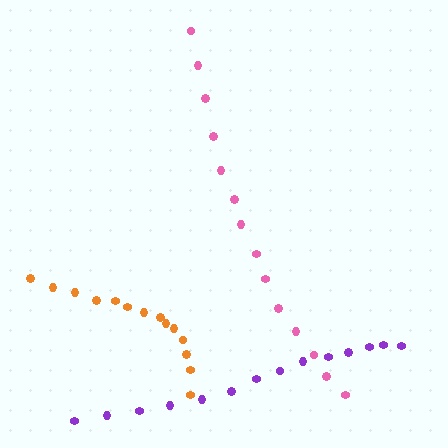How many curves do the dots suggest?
There are 3 distinct paths.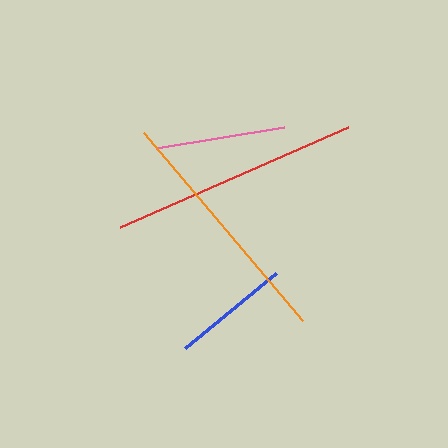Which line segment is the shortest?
The blue line is the shortest at approximately 118 pixels.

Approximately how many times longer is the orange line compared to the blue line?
The orange line is approximately 2.1 times the length of the blue line.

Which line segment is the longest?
The red line is the longest at approximately 250 pixels.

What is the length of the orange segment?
The orange segment is approximately 247 pixels long.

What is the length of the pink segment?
The pink segment is approximately 130 pixels long.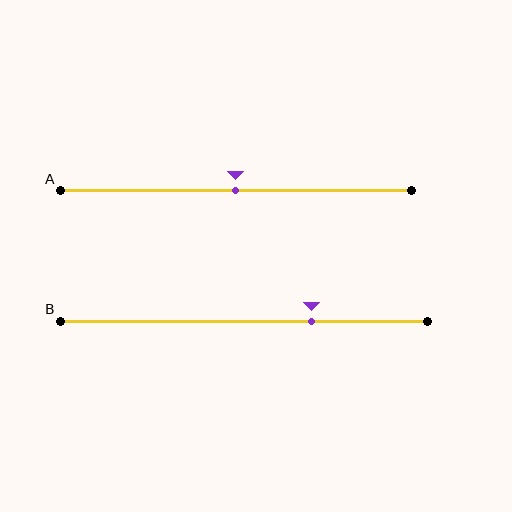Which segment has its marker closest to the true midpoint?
Segment A has its marker closest to the true midpoint.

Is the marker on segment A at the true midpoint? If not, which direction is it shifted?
Yes, the marker on segment A is at the true midpoint.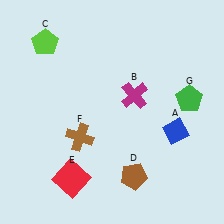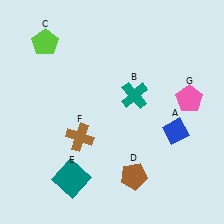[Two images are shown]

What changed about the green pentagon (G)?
In Image 1, G is green. In Image 2, it changed to pink.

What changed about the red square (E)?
In Image 1, E is red. In Image 2, it changed to teal.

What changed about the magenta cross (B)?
In Image 1, B is magenta. In Image 2, it changed to teal.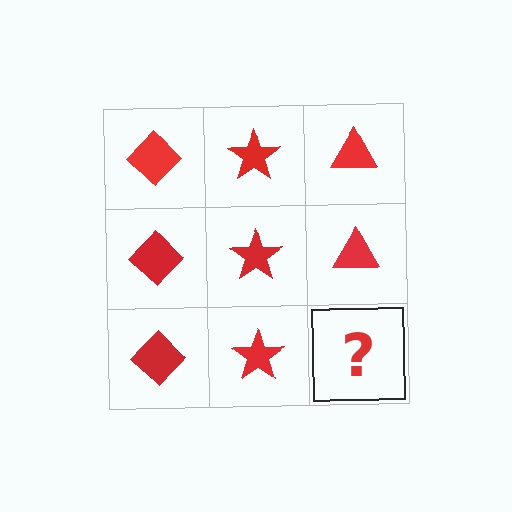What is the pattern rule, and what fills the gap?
The rule is that each column has a consistent shape. The gap should be filled with a red triangle.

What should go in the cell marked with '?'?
The missing cell should contain a red triangle.